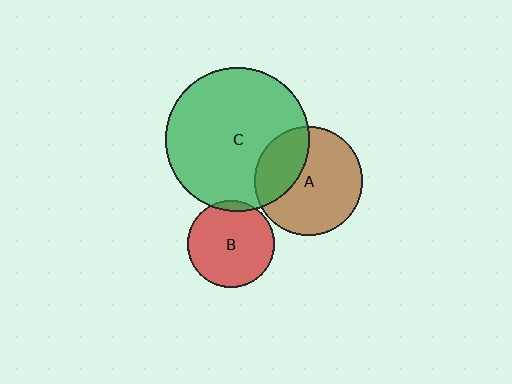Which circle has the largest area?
Circle C (green).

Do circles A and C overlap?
Yes.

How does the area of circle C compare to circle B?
Approximately 2.7 times.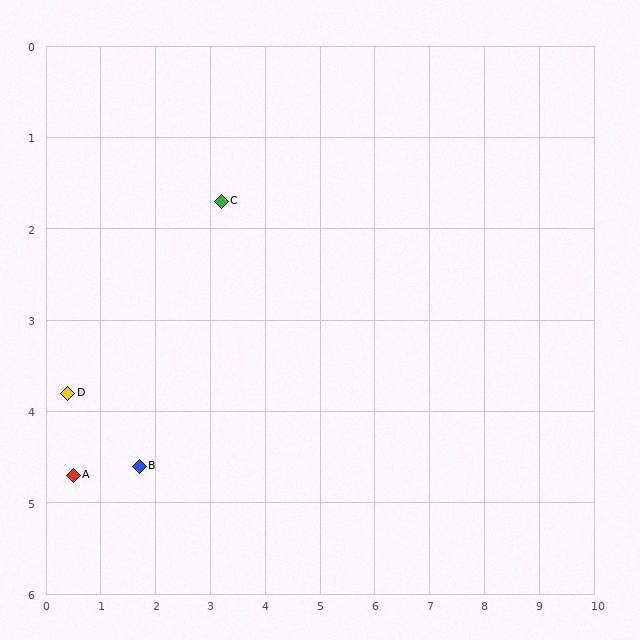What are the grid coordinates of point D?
Point D is at approximately (0.4, 3.8).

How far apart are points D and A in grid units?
Points D and A are about 0.9 grid units apart.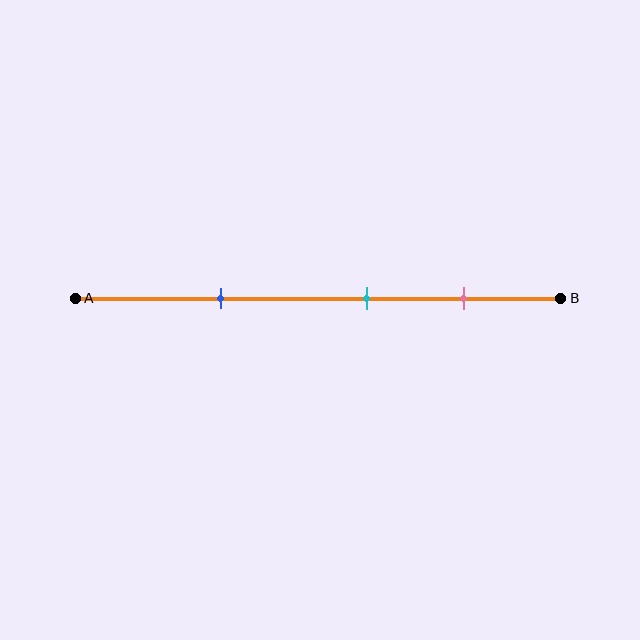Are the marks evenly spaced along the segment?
Yes, the marks are approximately evenly spaced.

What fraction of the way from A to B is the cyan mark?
The cyan mark is approximately 60% (0.6) of the way from A to B.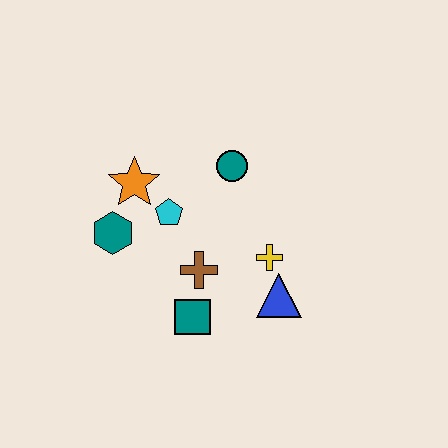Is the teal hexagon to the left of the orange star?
Yes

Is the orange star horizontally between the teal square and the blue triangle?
No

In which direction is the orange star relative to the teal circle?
The orange star is to the left of the teal circle.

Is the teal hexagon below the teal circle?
Yes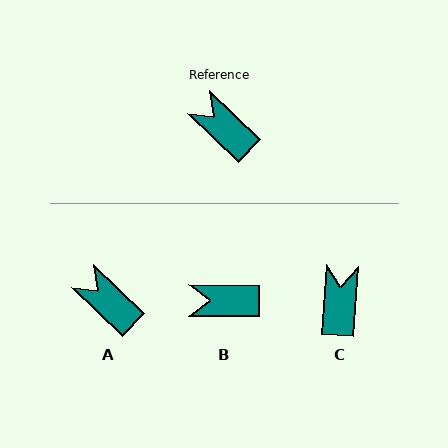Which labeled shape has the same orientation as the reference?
A.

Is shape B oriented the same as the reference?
No, it is off by about 44 degrees.